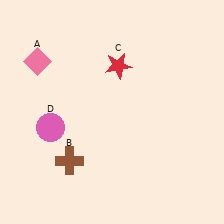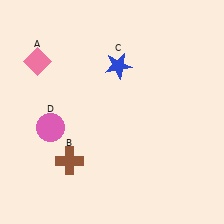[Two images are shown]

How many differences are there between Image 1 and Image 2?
There is 1 difference between the two images.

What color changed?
The star (C) changed from red in Image 1 to blue in Image 2.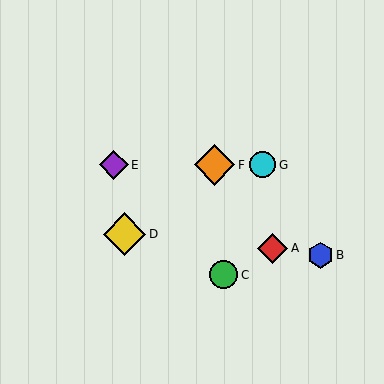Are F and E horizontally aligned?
Yes, both are at y≈165.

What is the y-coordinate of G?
Object G is at y≈165.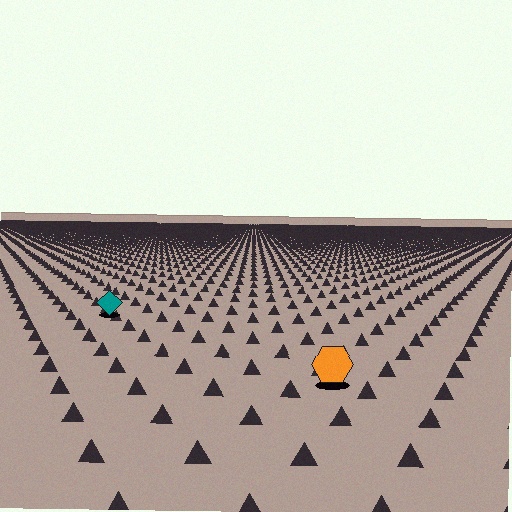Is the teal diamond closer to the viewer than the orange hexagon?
No. The orange hexagon is closer — you can tell from the texture gradient: the ground texture is coarser near it.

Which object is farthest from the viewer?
The teal diamond is farthest from the viewer. It appears smaller and the ground texture around it is denser.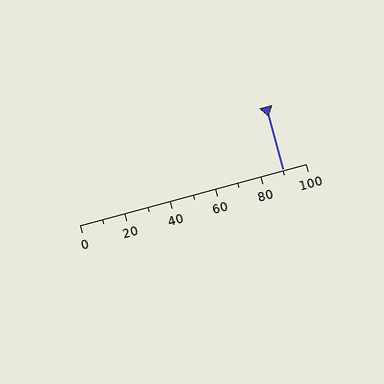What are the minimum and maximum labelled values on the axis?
The axis runs from 0 to 100.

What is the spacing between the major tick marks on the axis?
The major ticks are spaced 20 apart.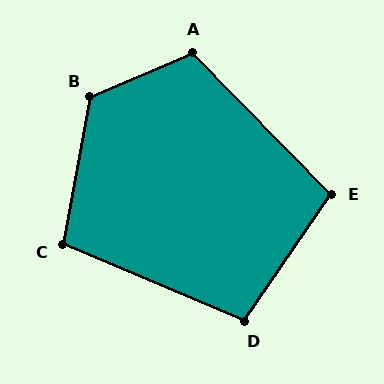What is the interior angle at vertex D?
Approximately 102 degrees (obtuse).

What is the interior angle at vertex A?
Approximately 111 degrees (obtuse).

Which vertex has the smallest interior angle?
E, at approximately 101 degrees.